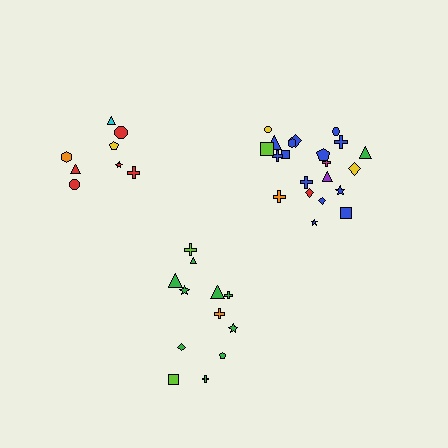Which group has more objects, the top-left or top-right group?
The top-right group.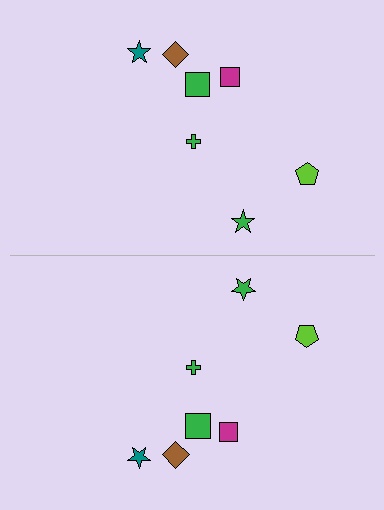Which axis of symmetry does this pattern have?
The pattern has a horizontal axis of symmetry running through the center of the image.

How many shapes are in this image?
There are 14 shapes in this image.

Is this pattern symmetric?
Yes, this pattern has bilateral (reflection) symmetry.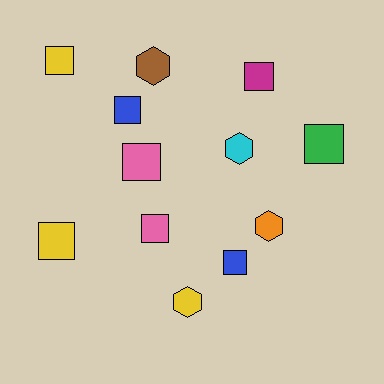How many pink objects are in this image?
There are 2 pink objects.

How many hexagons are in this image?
There are 4 hexagons.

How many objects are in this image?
There are 12 objects.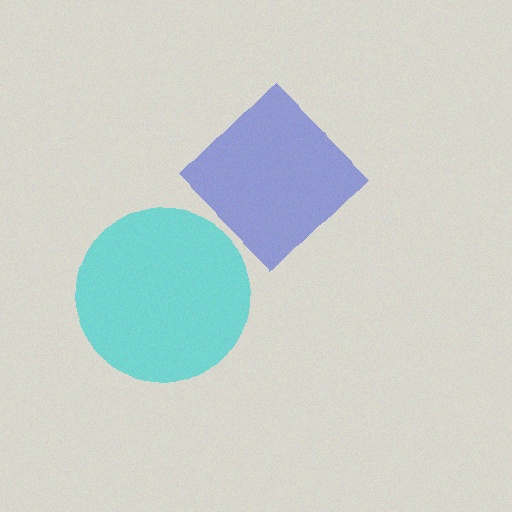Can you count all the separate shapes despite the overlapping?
Yes, there are 2 separate shapes.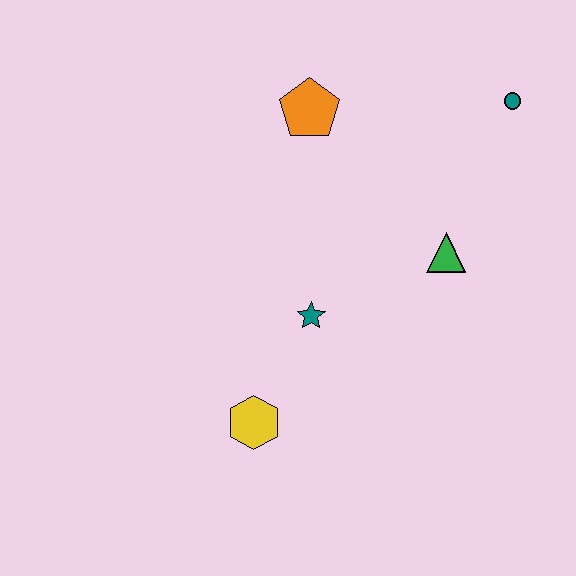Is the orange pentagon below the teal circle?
Yes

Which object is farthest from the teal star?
The teal circle is farthest from the teal star.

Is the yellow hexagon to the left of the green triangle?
Yes